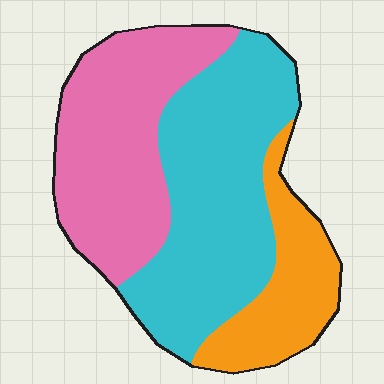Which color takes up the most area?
Cyan, at roughly 45%.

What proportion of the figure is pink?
Pink takes up between a third and a half of the figure.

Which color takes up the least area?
Orange, at roughly 20%.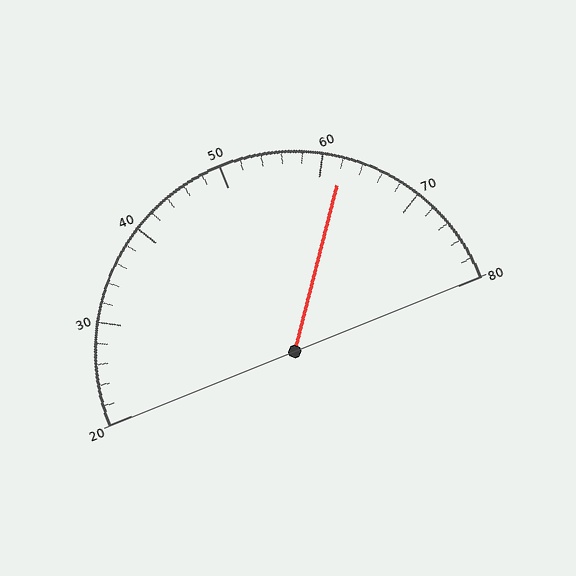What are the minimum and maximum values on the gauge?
The gauge ranges from 20 to 80.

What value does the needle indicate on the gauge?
The needle indicates approximately 62.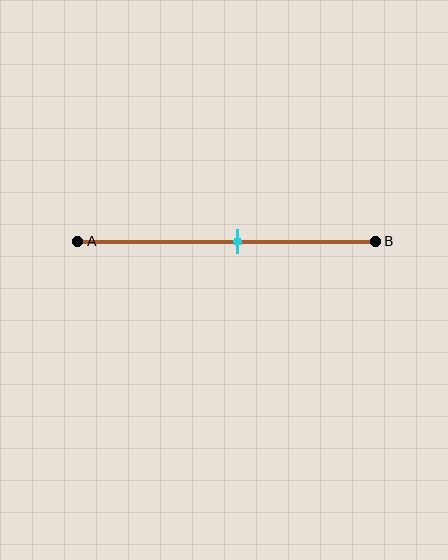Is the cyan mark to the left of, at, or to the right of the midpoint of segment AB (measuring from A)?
The cyan mark is to the right of the midpoint of segment AB.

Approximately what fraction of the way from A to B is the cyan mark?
The cyan mark is approximately 55% of the way from A to B.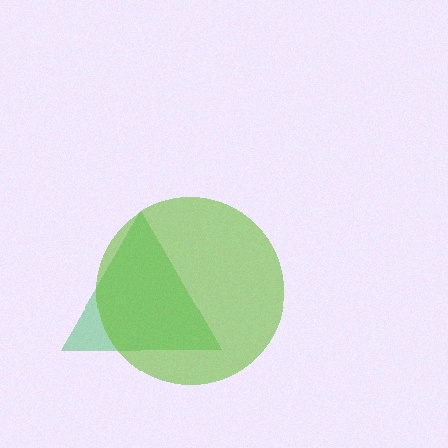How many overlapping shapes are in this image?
There are 2 overlapping shapes in the image.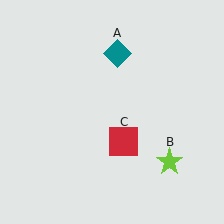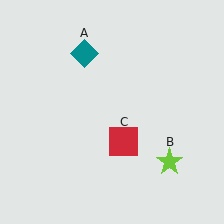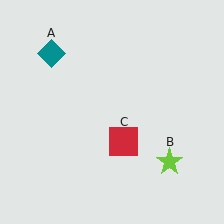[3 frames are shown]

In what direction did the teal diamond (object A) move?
The teal diamond (object A) moved left.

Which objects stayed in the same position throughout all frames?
Lime star (object B) and red square (object C) remained stationary.